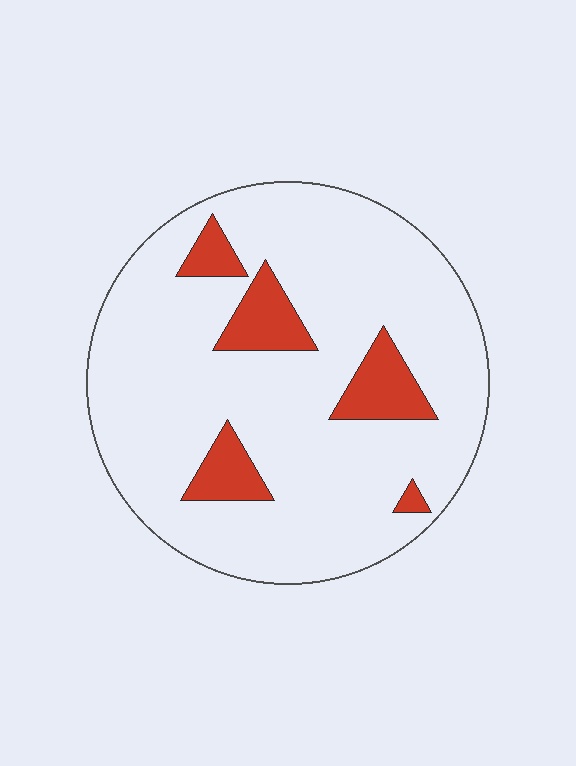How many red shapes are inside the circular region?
5.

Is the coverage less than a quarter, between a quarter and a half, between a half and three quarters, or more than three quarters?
Less than a quarter.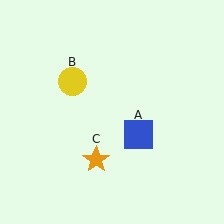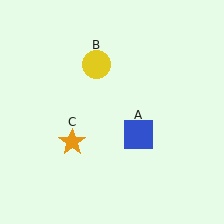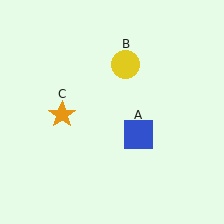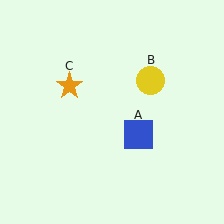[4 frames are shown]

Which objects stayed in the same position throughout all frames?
Blue square (object A) remained stationary.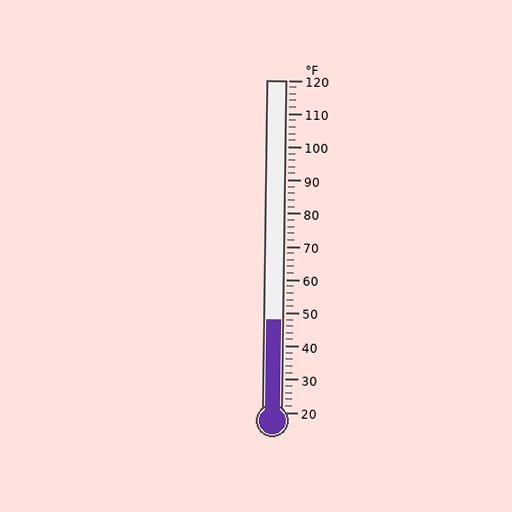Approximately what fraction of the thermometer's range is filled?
The thermometer is filled to approximately 30% of its range.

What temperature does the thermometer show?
The thermometer shows approximately 48°F.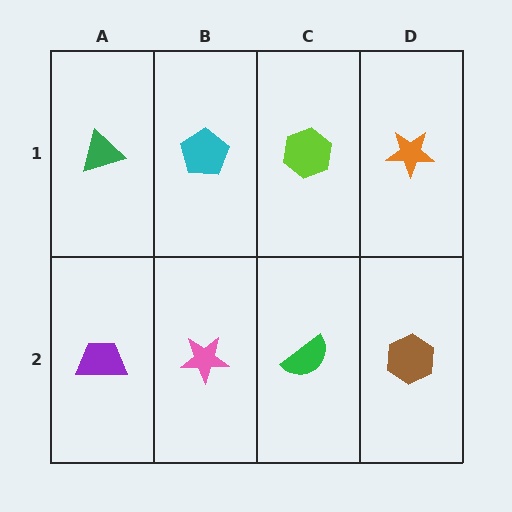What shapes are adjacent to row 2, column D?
An orange star (row 1, column D), a green semicircle (row 2, column C).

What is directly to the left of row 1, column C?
A cyan pentagon.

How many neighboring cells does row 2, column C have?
3.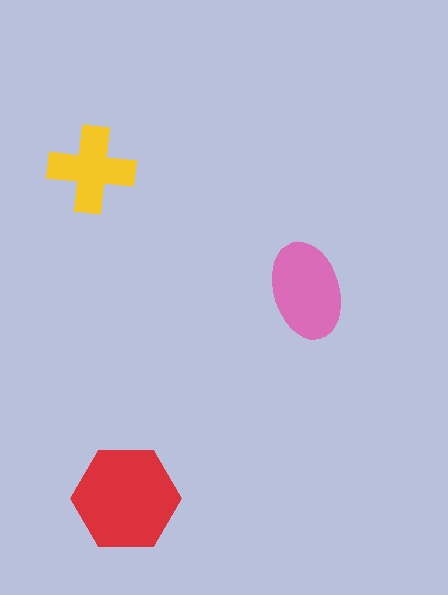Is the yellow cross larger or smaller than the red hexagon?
Smaller.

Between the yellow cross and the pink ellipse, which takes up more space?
The pink ellipse.